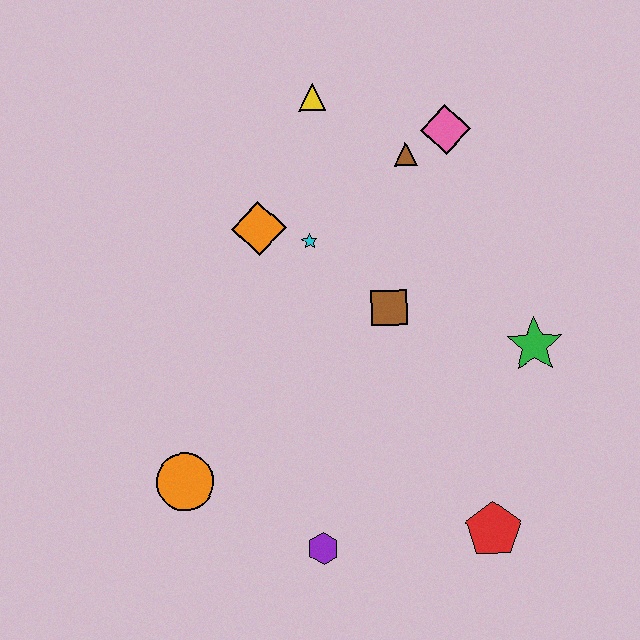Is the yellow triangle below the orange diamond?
No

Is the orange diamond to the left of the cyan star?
Yes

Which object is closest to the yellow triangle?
The brown triangle is closest to the yellow triangle.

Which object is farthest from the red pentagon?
The yellow triangle is farthest from the red pentagon.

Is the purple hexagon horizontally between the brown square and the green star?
No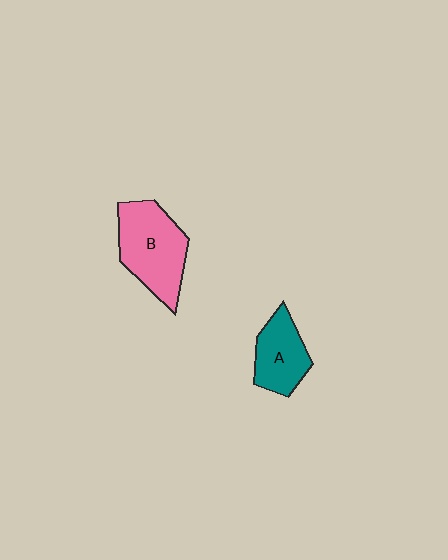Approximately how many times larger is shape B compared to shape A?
Approximately 1.5 times.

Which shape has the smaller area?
Shape A (teal).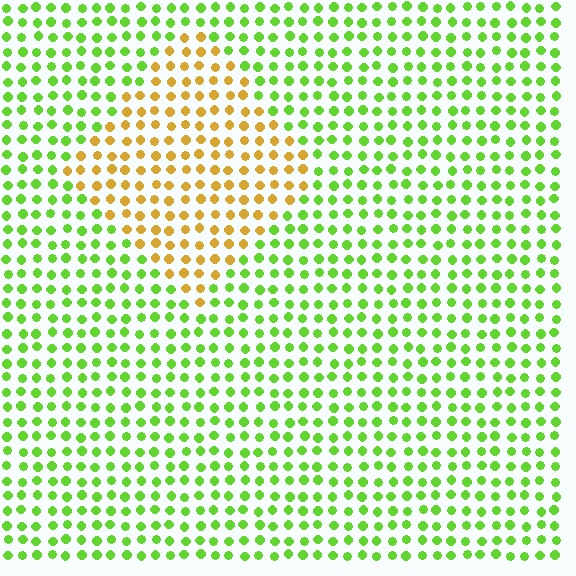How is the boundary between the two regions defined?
The boundary is defined purely by a slight shift in hue (about 59 degrees). Spacing, size, and orientation are identical on both sides.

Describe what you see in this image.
The image is filled with small lime elements in a uniform arrangement. A diamond-shaped region is visible where the elements are tinted to a slightly different hue, forming a subtle color boundary.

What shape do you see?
I see a diamond.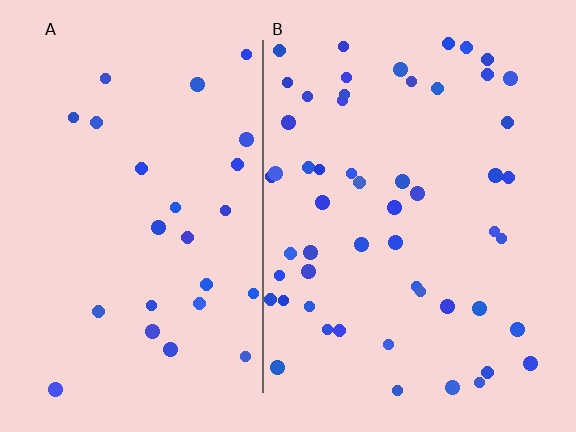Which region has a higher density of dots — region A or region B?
B (the right).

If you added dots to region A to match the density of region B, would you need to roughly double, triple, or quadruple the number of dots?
Approximately double.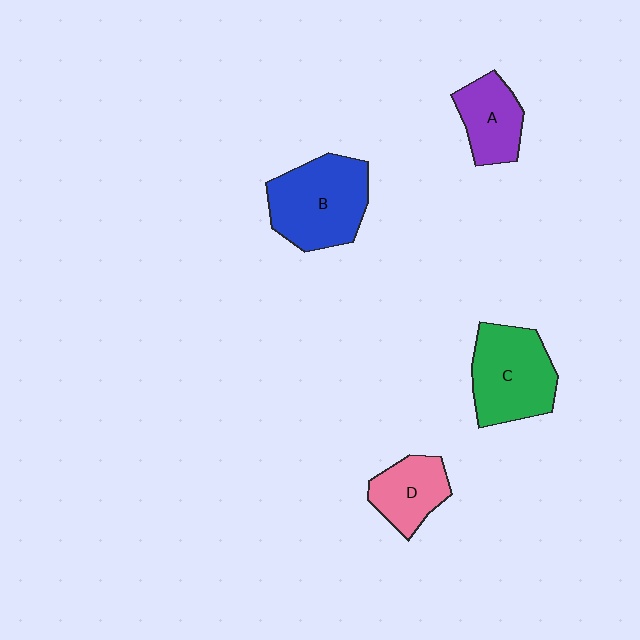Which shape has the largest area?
Shape B (blue).